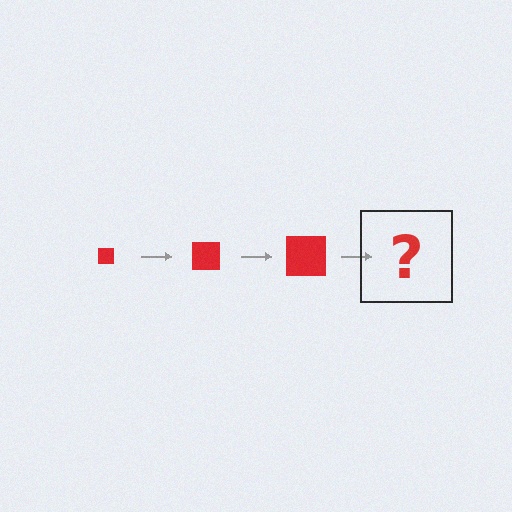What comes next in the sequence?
The next element should be a red square, larger than the previous one.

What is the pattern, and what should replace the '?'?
The pattern is that the square gets progressively larger each step. The '?' should be a red square, larger than the previous one.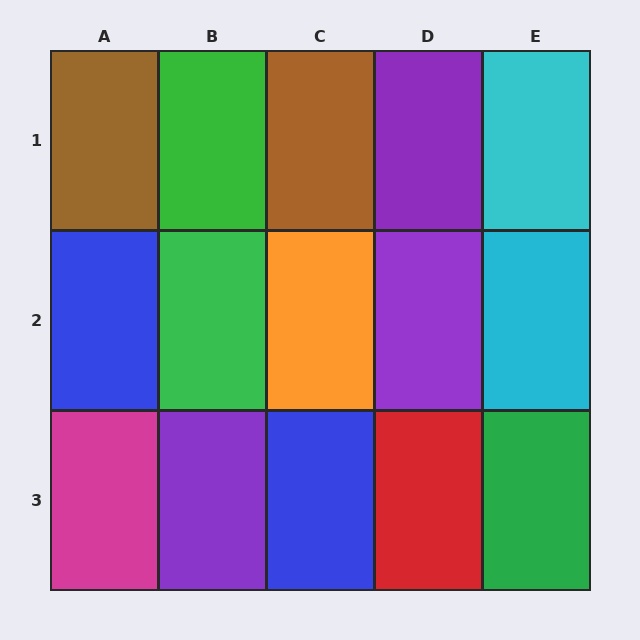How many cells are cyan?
2 cells are cyan.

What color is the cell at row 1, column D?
Purple.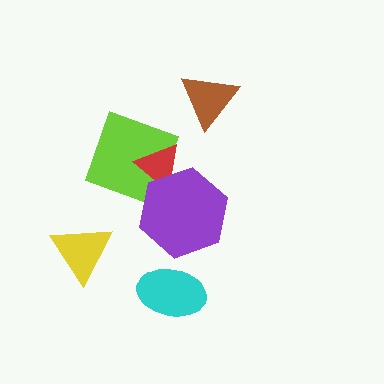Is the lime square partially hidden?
Yes, it is partially covered by another shape.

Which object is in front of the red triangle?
The purple hexagon is in front of the red triangle.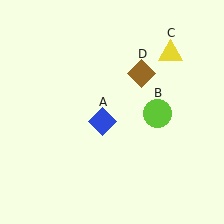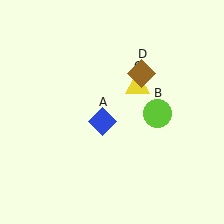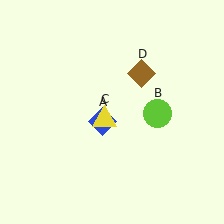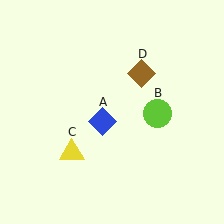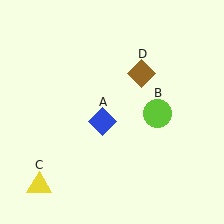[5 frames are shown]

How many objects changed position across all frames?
1 object changed position: yellow triangle (object C).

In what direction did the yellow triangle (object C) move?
The yellow triangle (object C) moved down and to the left.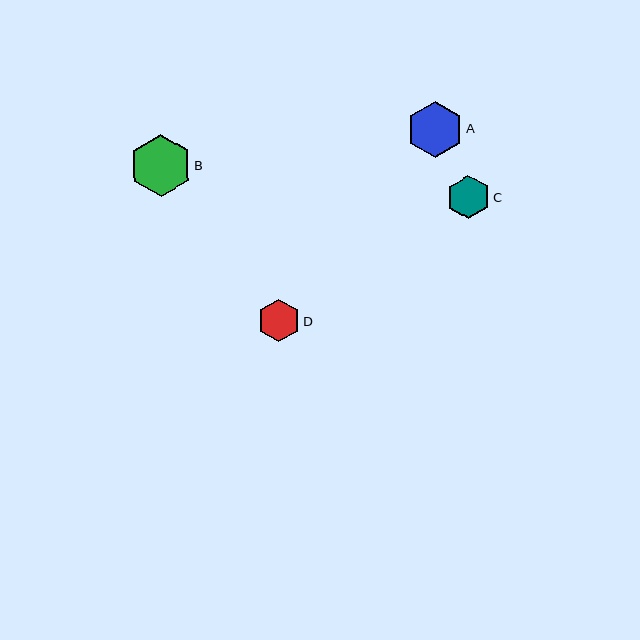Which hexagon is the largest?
Hexagon B is the largest with a size of approximately 62 pixels.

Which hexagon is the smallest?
Hexagon D is the smallest with a size of approximately 43 pixels.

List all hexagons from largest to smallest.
From largest to smallest: B, A, C, D.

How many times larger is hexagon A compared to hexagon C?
Hexagon A is approximately 1.3 times the size of hexagon C.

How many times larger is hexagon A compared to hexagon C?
Hexagon A is approximately 1.3 times the size of hexagon C.